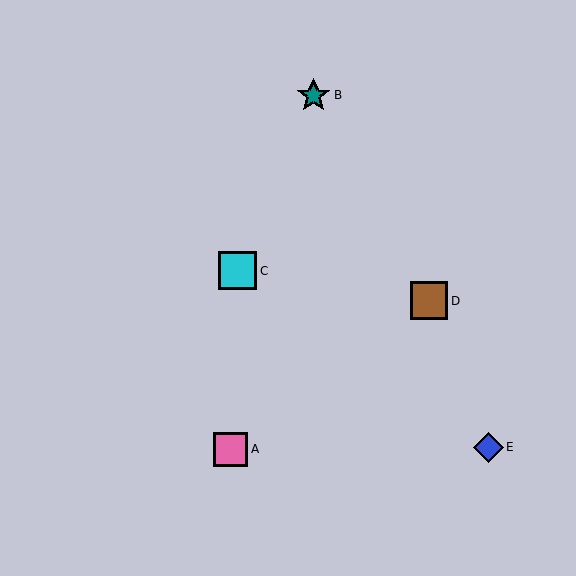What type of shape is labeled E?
Shape E is a blue diamond.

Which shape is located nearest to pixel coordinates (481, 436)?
The blue diamond (labeled E) at (488, 447) is nearest to that location.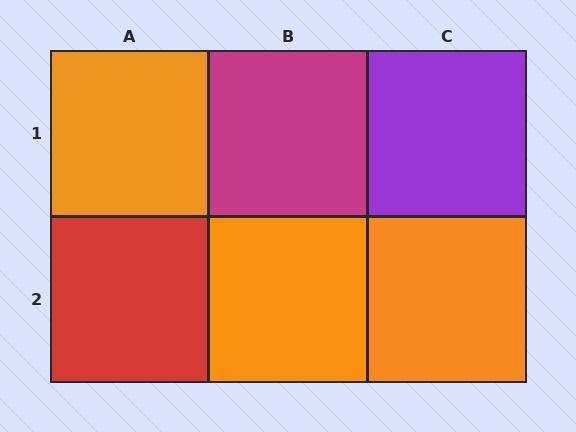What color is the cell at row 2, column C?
Orange.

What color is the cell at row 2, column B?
Orange.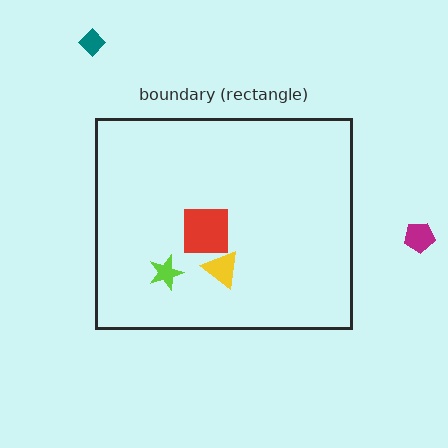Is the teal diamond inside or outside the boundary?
Outside.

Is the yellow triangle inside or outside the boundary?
Inside.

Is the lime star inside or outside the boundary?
Inside.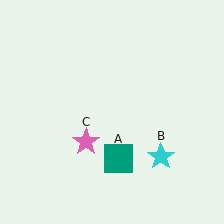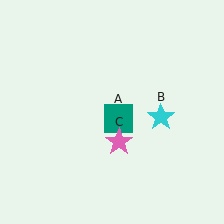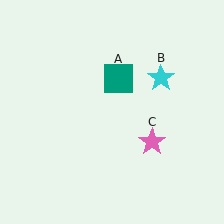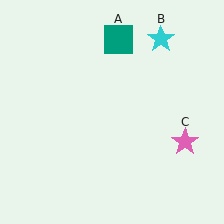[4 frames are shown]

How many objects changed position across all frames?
3 objects changed position: teal square (object A), cyan star (object B), pink star (object C).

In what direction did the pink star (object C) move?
The pink star (object C) moved right.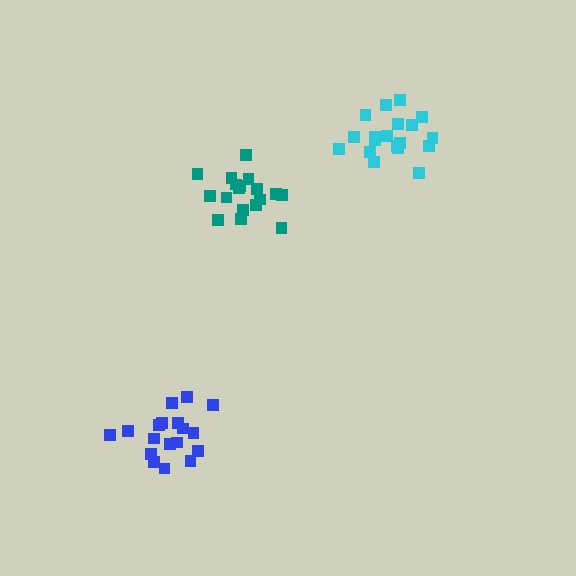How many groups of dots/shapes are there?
There are 3 groups.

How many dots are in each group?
Group 1: 19 dots, Group 2: 18 dots, Group 3: 18 dots (55 total).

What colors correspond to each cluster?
The clusters are colored: cyan, teal, blue.